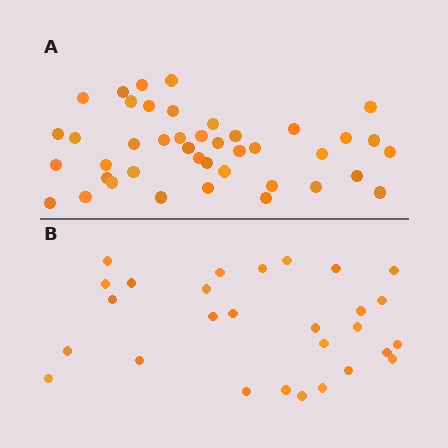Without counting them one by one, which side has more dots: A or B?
Region A (the top region) has more dots.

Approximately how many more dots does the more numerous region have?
Region A has approximately 15 more dots than region B.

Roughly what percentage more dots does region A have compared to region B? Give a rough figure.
About 50% more.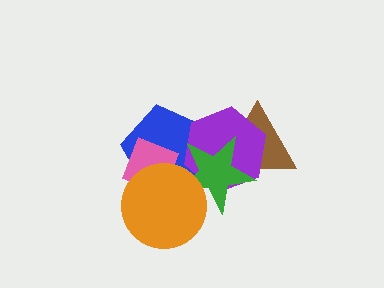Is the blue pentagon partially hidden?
Yes, it is partially covered by another shape.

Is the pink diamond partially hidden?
Yes, it is partially covered by another shape.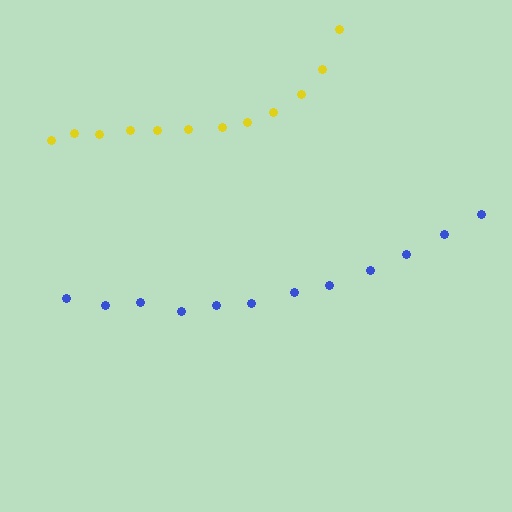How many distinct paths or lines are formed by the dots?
There are 2 distinct paths.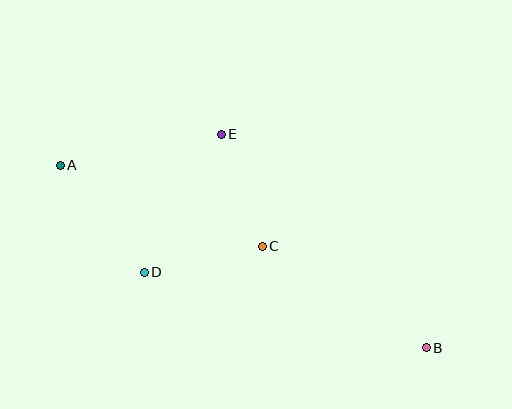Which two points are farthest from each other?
Points A and B are farthest from each other.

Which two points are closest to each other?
Points C and E are closest to each other.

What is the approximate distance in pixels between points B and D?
The distance between B and D is approximately 292 pixels.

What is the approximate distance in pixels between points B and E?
The distance between B and E is approximately 296 pixels.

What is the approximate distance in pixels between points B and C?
The distance between B and C is approximately 193 pixels.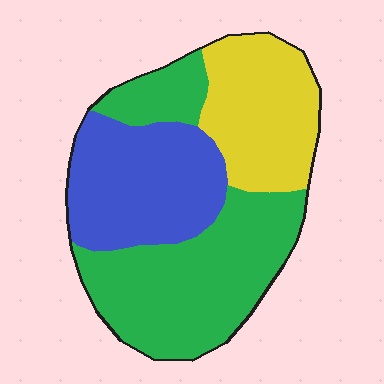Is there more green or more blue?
Green.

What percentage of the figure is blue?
Blue takes up between a quarter and a half of the figure.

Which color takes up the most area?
Green, at roughly 45%.